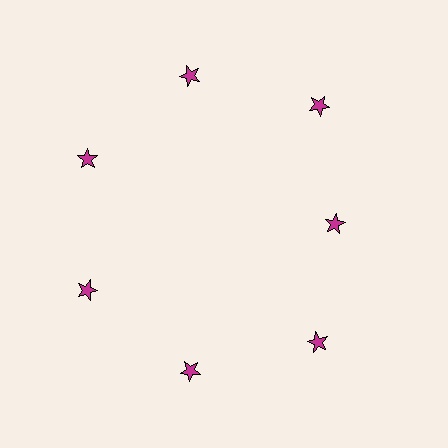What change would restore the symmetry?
The symmetry would be restored by moving it outward, back onto the ring so that all 7 stars sit at equal angles and equal distance from the center.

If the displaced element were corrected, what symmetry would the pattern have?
It would have 7-fold rotational symmetry — the pattern would map onto itself every 51 degrees.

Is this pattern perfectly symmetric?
No. The 7 magenta stars are arranged in a ring, but one element near the 3 o'clock position is pulled inward toward the center, breaking the 7-fold rotational symmetry.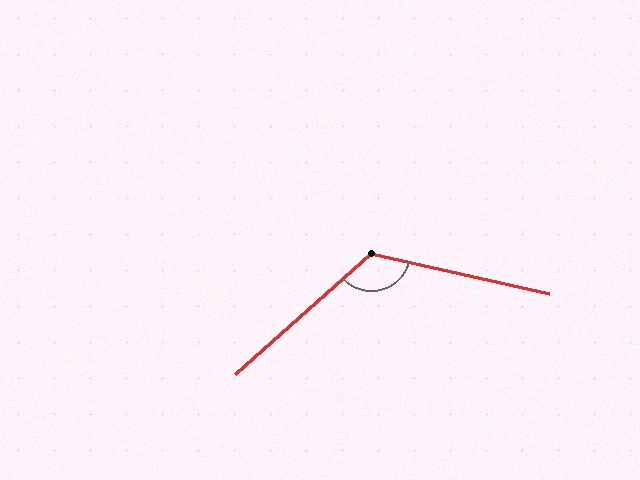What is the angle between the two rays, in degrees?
Approximately 125 degrees.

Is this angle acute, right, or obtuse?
It is obtuse.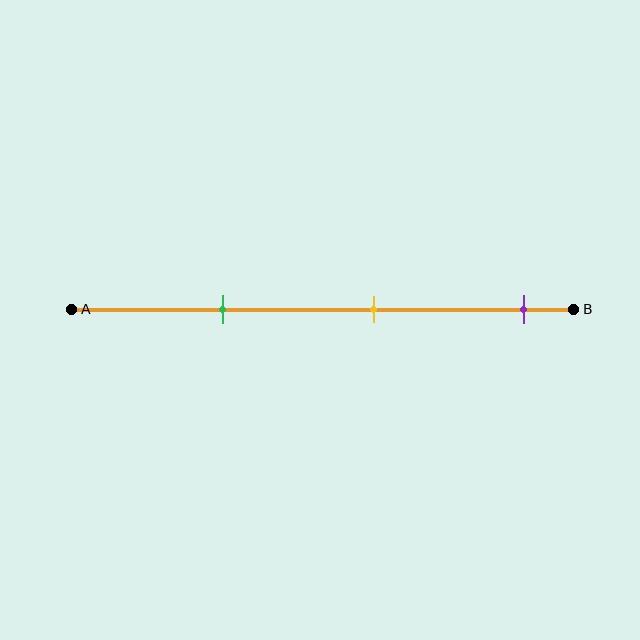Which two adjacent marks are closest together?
The green and yellow marks are the closest adjacent pair.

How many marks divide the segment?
There are 3 marks dividing the segment.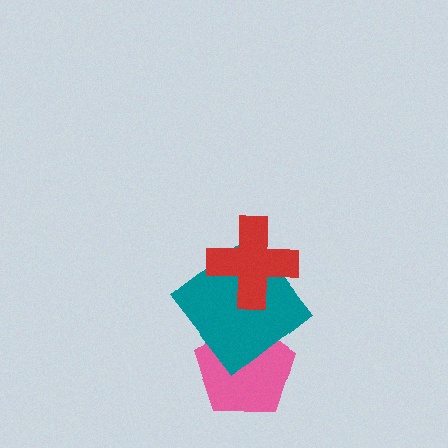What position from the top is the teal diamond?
The teal diamond is 2nd from the top.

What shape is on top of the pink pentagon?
The teal diamond is on top of the pink pentagon.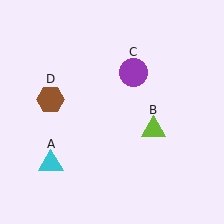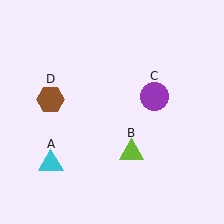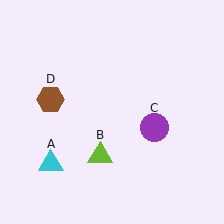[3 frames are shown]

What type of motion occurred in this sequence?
The lime triangle (object B), purple circle (object C) rotated clockwise around the center of the scene.